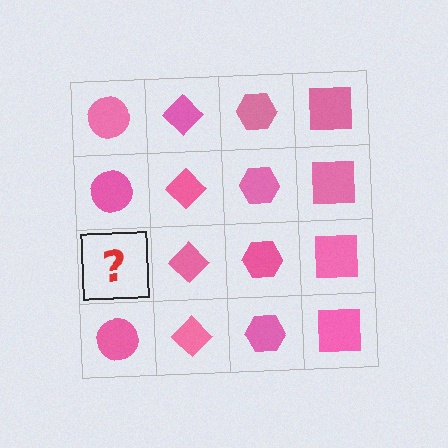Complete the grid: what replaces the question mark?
The question mark should be replaced with a pink circle.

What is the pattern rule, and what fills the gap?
The rule is that each column has a consistent shape. The gap should be filled with a pink circle.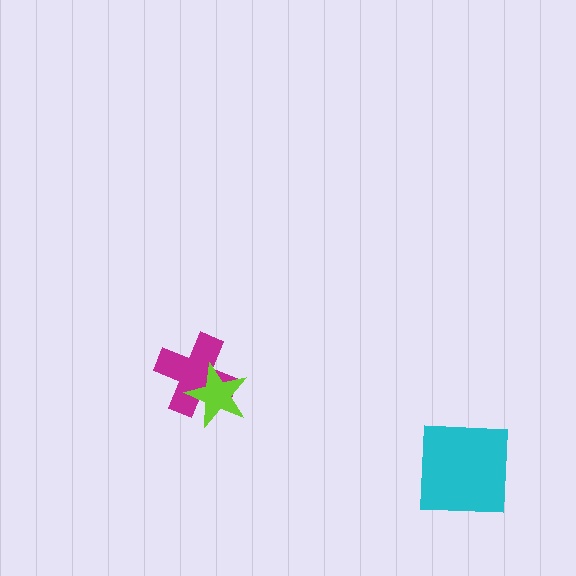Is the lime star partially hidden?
No, no other shape covers it.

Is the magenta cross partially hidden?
Yes, it is partially covered by another shape.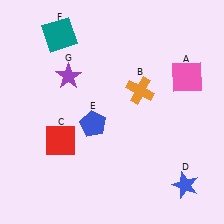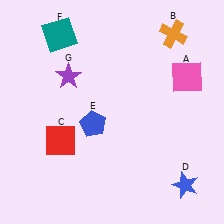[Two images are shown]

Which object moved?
The orange cross (B) moved up.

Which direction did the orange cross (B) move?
The orange cross (B) moved up.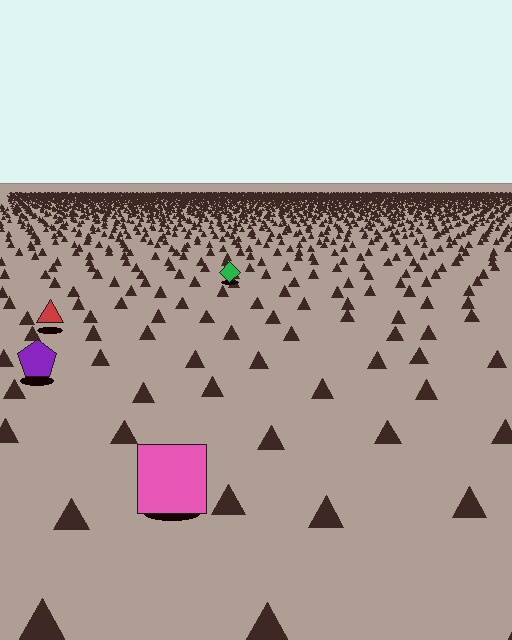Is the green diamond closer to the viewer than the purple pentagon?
No. The purple pentagon is closer — you can tell from the texture gradient: the ground texture is coarser near it.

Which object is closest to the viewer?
The pink square is closest. The texture marks near it are larger and more spread out.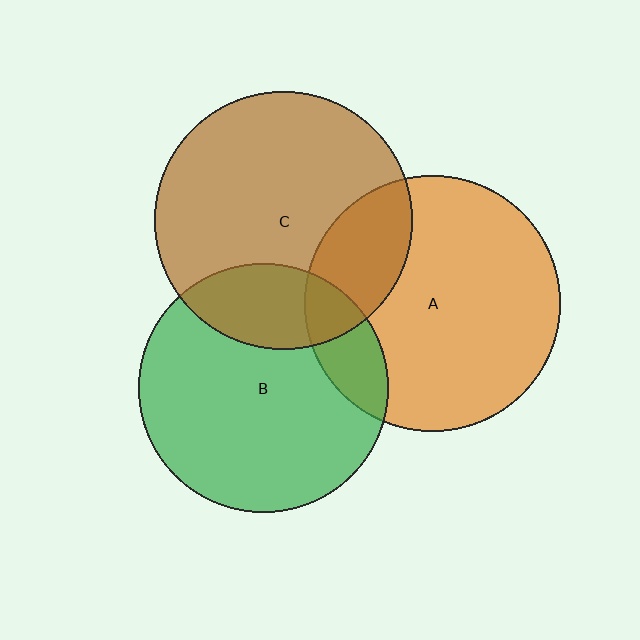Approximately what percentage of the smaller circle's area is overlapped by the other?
Approximately 20%.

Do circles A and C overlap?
Yes.